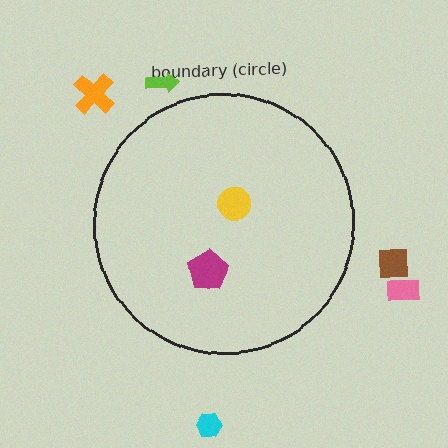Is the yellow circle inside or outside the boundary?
Inside.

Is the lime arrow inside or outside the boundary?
Outside.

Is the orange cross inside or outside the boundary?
Outside.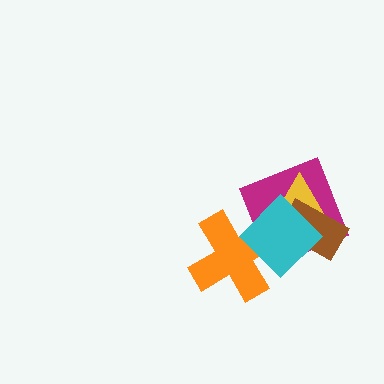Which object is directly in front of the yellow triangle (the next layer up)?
The brown rectangle is directly in front of the yellow triangle.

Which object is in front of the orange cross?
The cyan diamond is in front of the orange cross.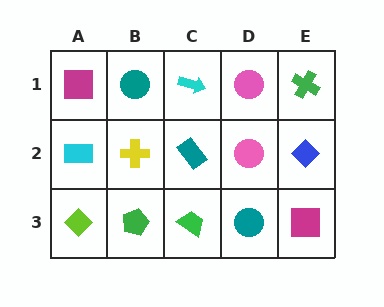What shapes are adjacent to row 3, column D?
A pink circle (row 2, column D), a green trapezoid (row 3, column C), a magenta square (row 3, column E).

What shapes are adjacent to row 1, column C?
A teal rectangle (row 2, column C), a teal circle (row 1, column B), a pink circle (row 1, column D).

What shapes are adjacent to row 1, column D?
A pink circle (row 2, column D), a cyan arrow (row 1, column C), a green cross (row 1, column E).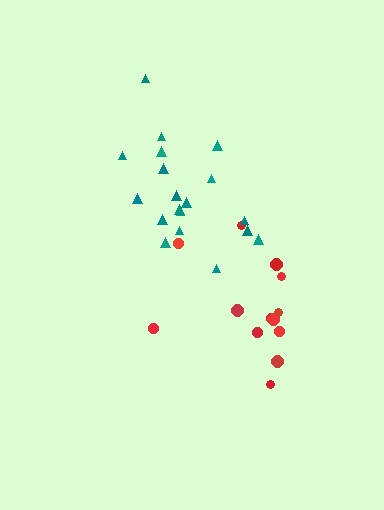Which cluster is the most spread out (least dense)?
Teal.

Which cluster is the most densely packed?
Red.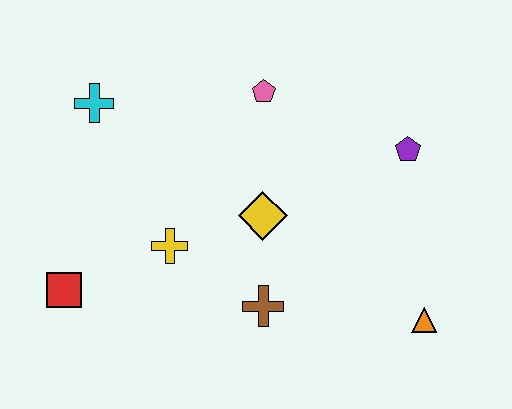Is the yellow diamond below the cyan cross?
Yes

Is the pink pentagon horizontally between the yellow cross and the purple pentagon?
Yes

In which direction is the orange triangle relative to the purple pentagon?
The orange triangle is below the purple pentagon.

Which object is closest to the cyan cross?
The yellow cross is closest to the cyan cross.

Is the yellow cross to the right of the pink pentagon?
No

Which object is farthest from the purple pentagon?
The red square is farthest from the purple pentagon.